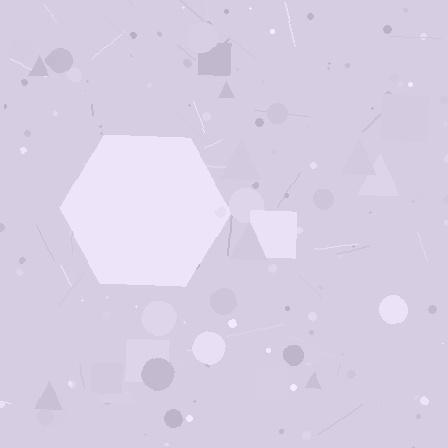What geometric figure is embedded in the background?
A hexagon is embedded in the background.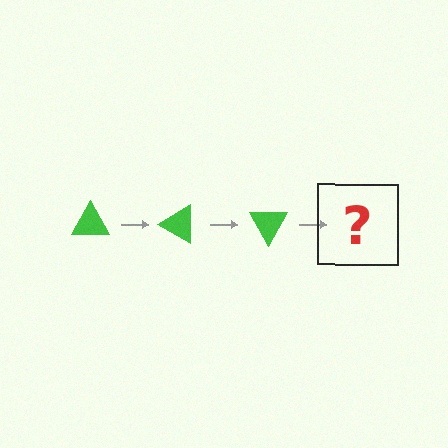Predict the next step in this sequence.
The next step is a green triangle rotated 90 degrees.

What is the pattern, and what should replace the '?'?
The pattern is that the triangle rotates 30 degrees each step. The '?' should be a green triangle rotated 90 degrees.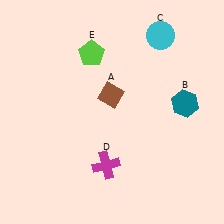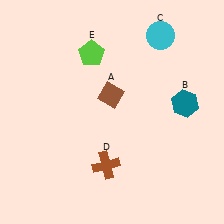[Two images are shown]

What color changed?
The cross (D) changed from magenta in Image 1 to brown in Image 2.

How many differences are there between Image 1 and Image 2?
There is 1 difference between the two images.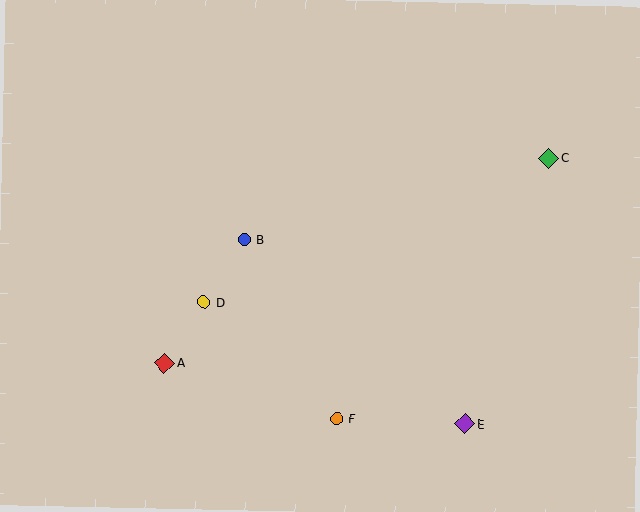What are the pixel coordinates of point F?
Point F is at (337, 418).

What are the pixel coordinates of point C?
Point C is at (549, 158).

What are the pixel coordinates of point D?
Point D is at (204, 302).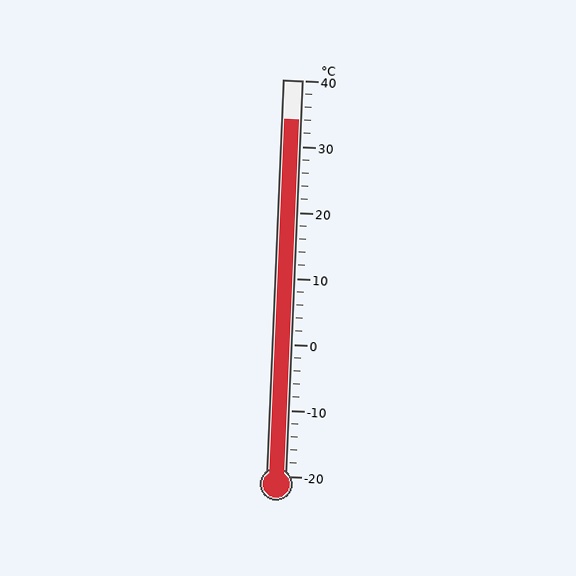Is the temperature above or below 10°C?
The temperature is above 10°C.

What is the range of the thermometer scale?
The thermometer scale ranges from -20°C to 40°C.